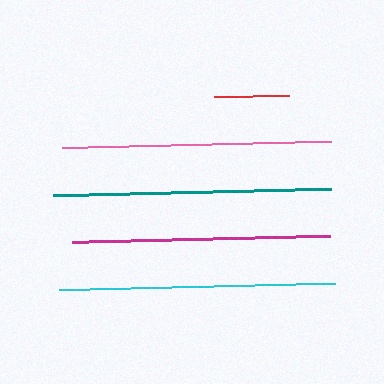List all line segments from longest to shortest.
From longest to shortest: teal, cyan, pink, magenta, red.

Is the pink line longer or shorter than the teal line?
The teal line is longer than the pink line.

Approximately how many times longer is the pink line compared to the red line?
The pink line is approximately 3.6 times the length of the red line.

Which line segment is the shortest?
The red line is the shortest at approximately 74 pixels.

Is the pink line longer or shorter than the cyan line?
The cyan line is longer than the pink line.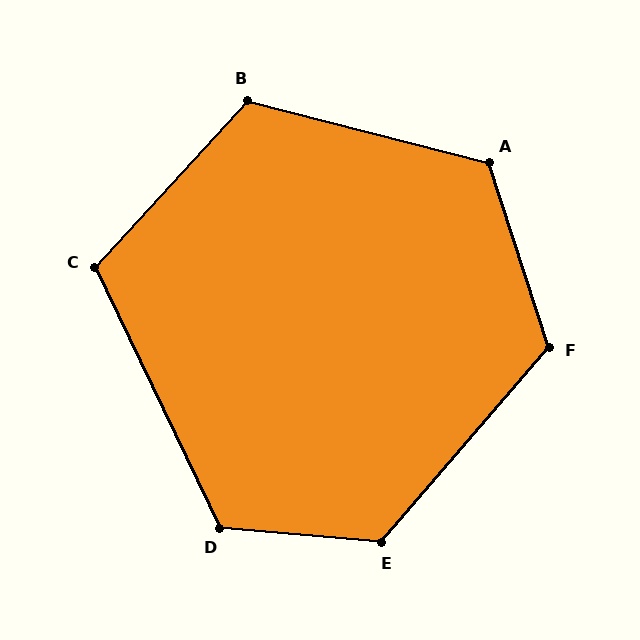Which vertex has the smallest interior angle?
C, at approximately 112 degrees.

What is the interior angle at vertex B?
Approximately 118 degrees (obtuse).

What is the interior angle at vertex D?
Approximately 121 degrees (obtuse).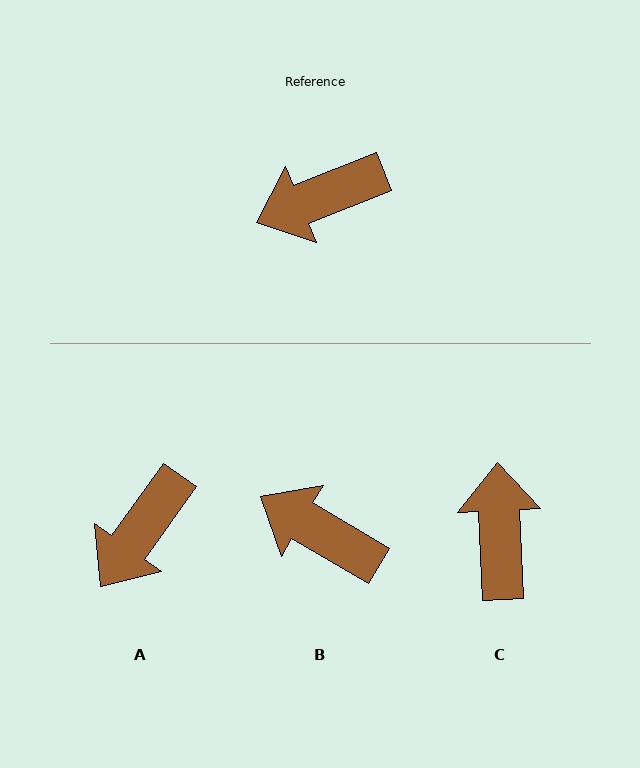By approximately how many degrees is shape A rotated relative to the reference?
Approximately 33 degrees counter-clockwise.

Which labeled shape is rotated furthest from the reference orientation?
C, about 109 degrees away.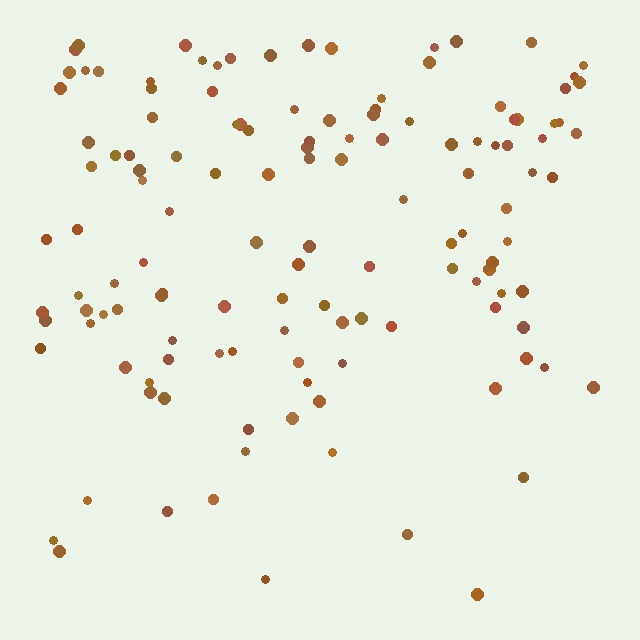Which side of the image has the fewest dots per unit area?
The bottom.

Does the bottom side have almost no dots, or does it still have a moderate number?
Still a moderate number, just noticeably fewer than the top.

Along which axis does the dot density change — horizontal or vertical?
Vertical.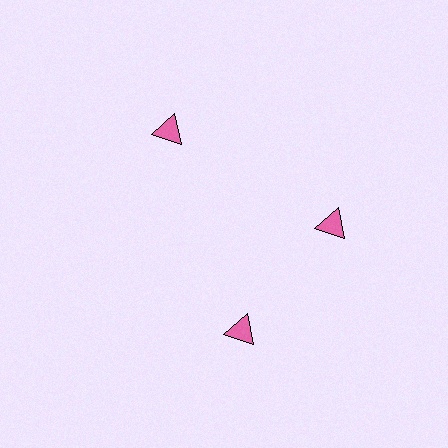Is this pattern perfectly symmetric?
No. The 3 pink triangles are arranged in a ring, but one element near the 7 o'clock position is rotated out of alignment along the ring, breaking the 3-fold rotational symmetry.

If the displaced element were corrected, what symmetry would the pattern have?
It would have 3-fold rotational symmetry — the pattern would map onto itself every 120 degrees.